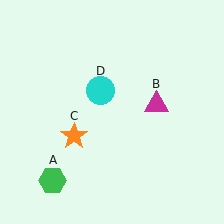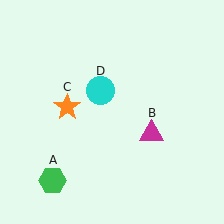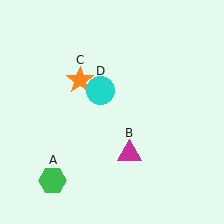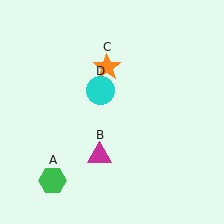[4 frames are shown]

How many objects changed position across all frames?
2 objects changed position: magenta triangle (object B), orange star (object C).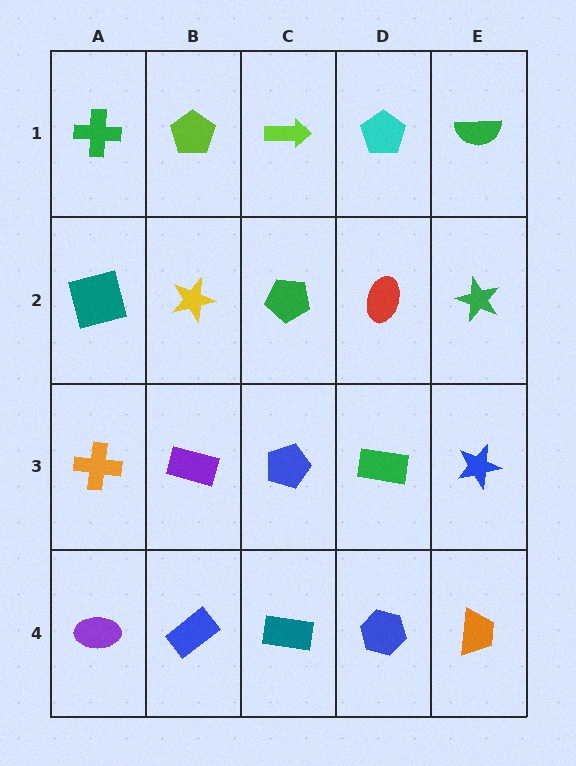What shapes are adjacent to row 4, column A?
An orange cross (row 3, column A), a blue rectangle (row 4, column B).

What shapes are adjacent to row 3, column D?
A red ellipse (row 2, column D), a blue hexagon (row 4, column D), a blue pentagon (row 3, column C), a blue star (row 3, column E).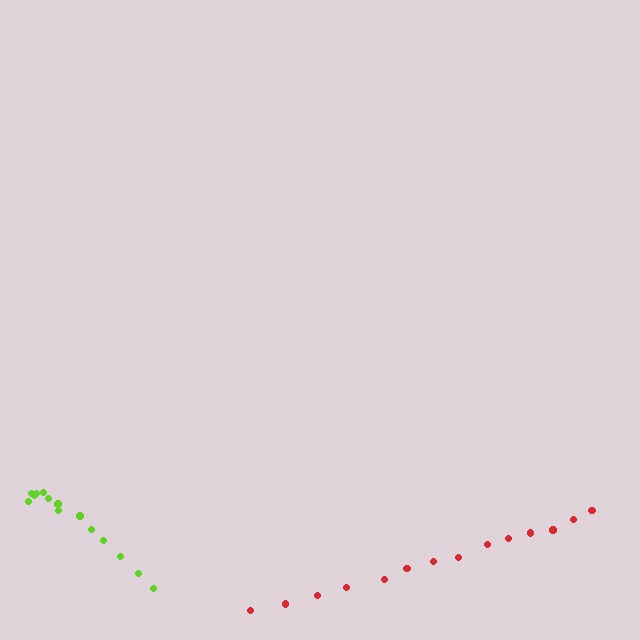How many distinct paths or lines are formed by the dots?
There are 2 distinct paths.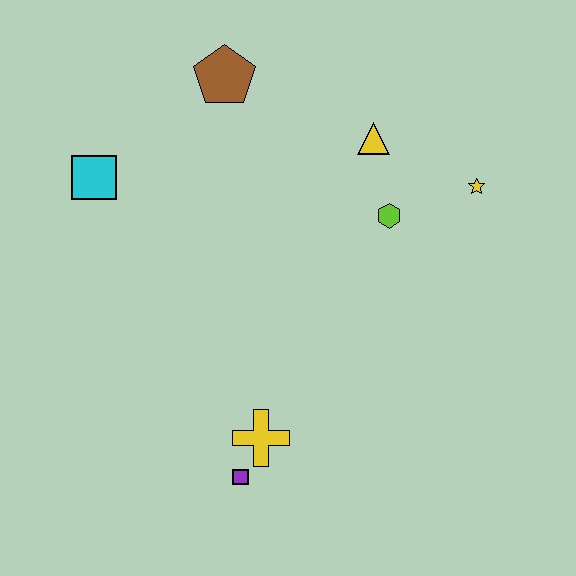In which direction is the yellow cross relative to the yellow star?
The yellow cross is below the yellow star.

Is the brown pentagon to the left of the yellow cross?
Yes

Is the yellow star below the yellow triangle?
Yes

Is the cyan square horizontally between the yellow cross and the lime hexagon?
No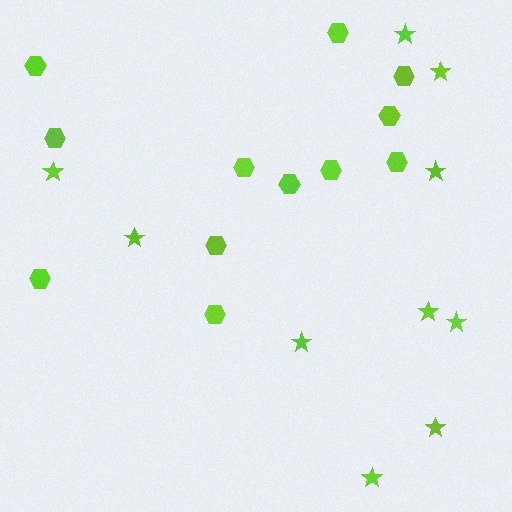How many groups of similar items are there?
There are 2 groups: one group of hexagons (12) and one group of stars (10).